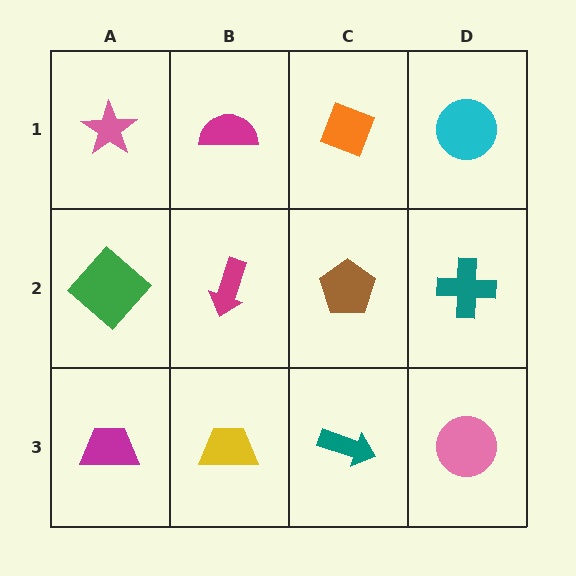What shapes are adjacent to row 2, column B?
A magenta semicircle (row 1, column B), a yellow trapezoid (row 3, column B), a green diamond (row 2, column A), a brown pentagon (row 2, column C).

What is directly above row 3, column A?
A green diamond.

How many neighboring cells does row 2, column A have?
3.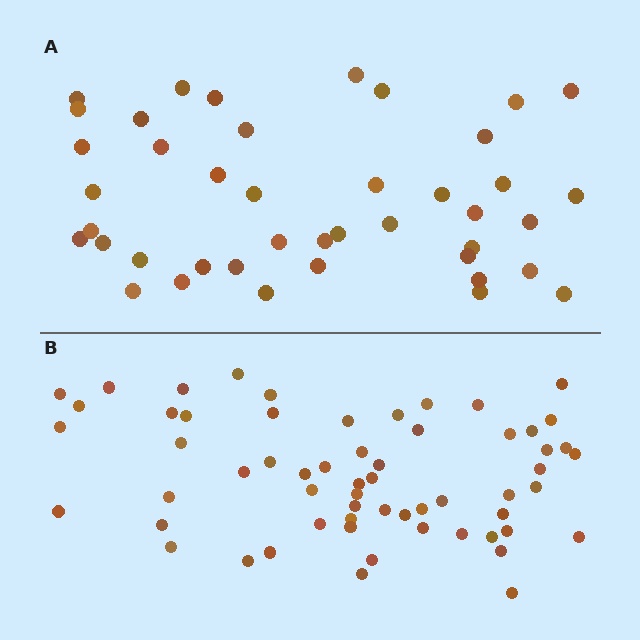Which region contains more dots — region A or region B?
Region B (the bottom region) has more dots.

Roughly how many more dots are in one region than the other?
Region B has approximately 20 more dots than region A.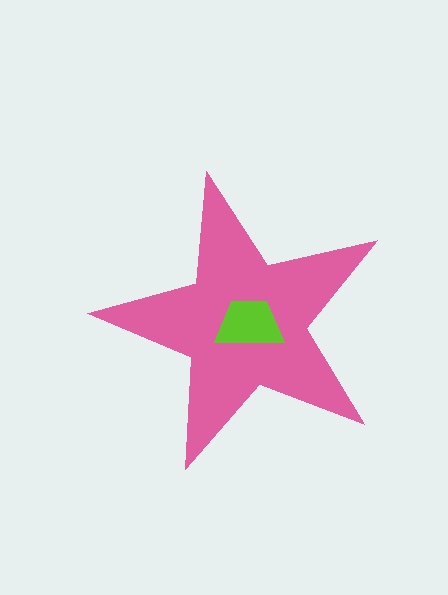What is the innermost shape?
The lime trapezoid.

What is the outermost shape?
The pink star.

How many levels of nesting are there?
2.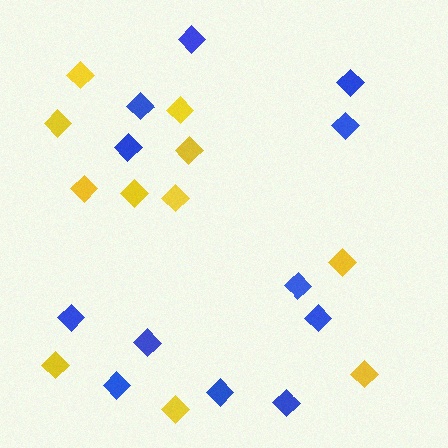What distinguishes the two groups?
There are 2 groups: one group of yellow diamonds (11) and one group of blue diamonds (12).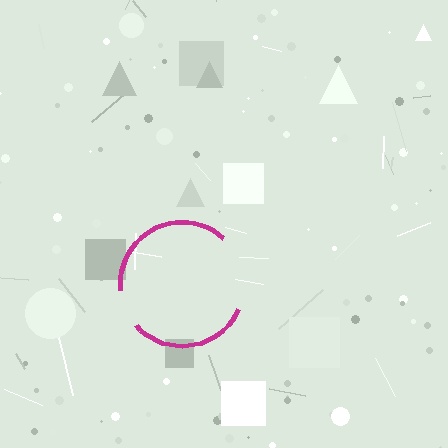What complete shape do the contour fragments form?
The contour fragments form a circle.